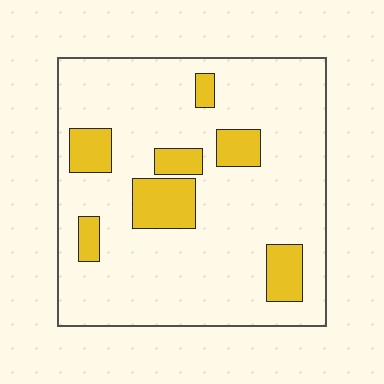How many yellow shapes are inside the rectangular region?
7.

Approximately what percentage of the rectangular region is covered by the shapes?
Approximately 15%.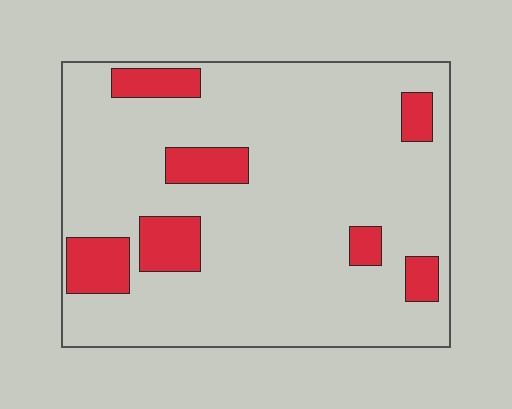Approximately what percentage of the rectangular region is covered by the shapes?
Approximately 15%.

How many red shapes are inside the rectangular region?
7.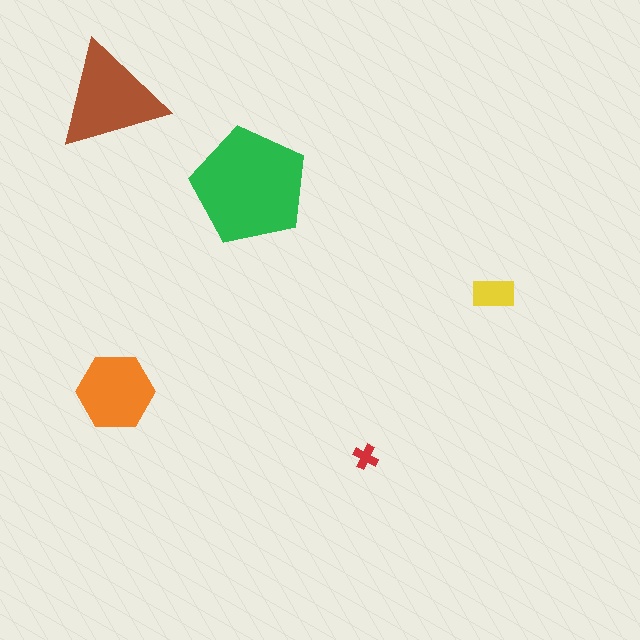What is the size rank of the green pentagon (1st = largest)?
1st.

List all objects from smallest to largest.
The red cross, the yellow rectangle, the orange hexagon, the brown triangle, the green pentagon.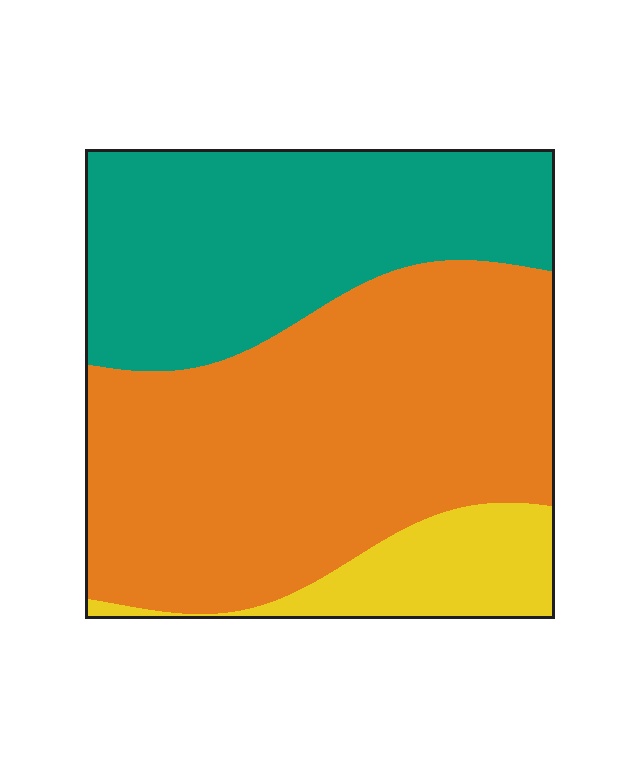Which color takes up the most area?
Orange, at roughly 55%.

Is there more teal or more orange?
Orange.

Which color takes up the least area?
Yellow, at roughly 10%.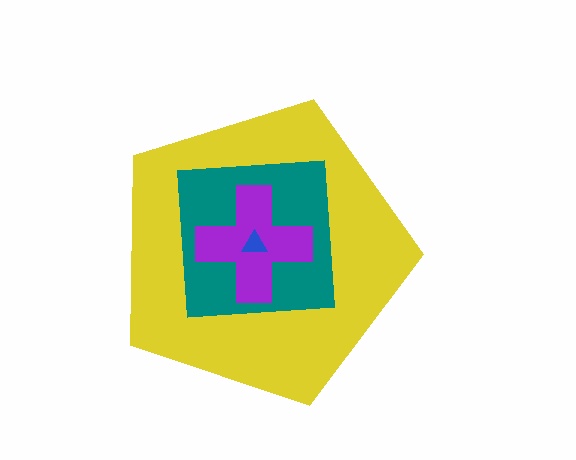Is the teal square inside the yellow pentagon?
Yes.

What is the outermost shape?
The yellow pentagon.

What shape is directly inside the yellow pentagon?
The teal square.